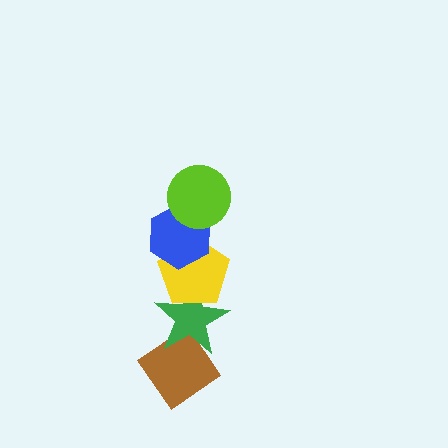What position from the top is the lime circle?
The lime circle is 1st from the top.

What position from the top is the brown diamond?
The brown diamond is 5th from the top.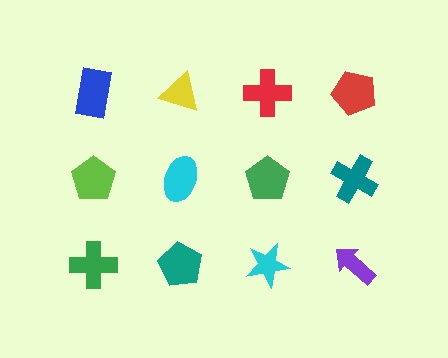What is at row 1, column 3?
A red cross.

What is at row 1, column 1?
A blue rectangle.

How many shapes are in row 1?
4 shapes.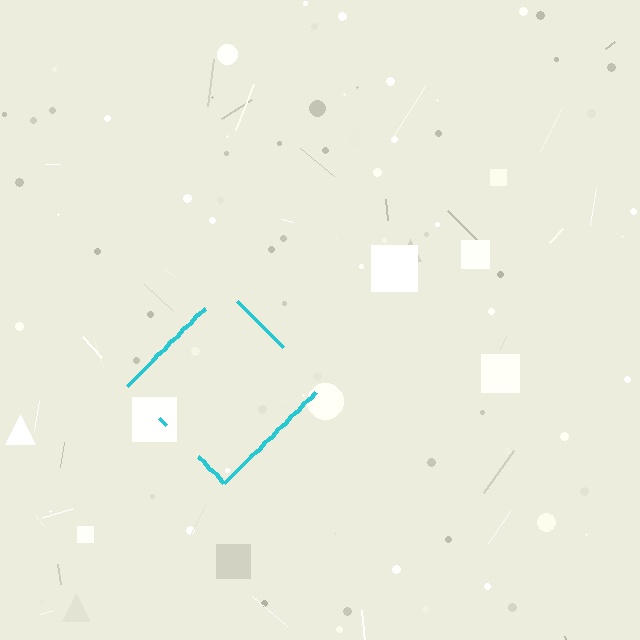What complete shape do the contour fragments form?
The contour fragments form a diamond.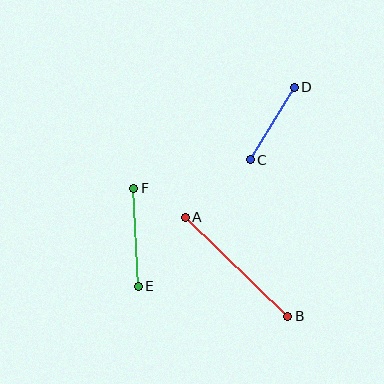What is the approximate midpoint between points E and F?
The midpoint is at approximately (136, 237) pixels.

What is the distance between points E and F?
The distance is approximately 98 pixels.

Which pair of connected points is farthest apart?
Points A and B are farthest apart.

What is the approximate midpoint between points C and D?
The midpoint is at approximately (272, 124) pixels.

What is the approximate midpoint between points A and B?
The midpoint is at approximately (237, 267) pixels.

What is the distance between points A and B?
The distance is approximately 143 pixels.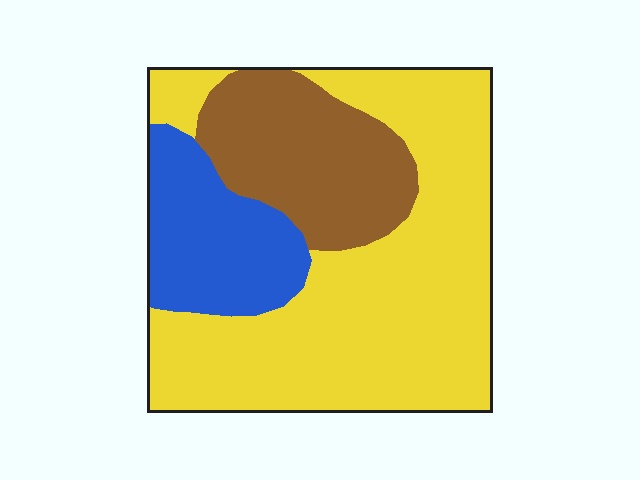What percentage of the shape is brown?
Brown covers 23% of the shape.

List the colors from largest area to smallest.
From largest to smallest: yellow, brown, blue.